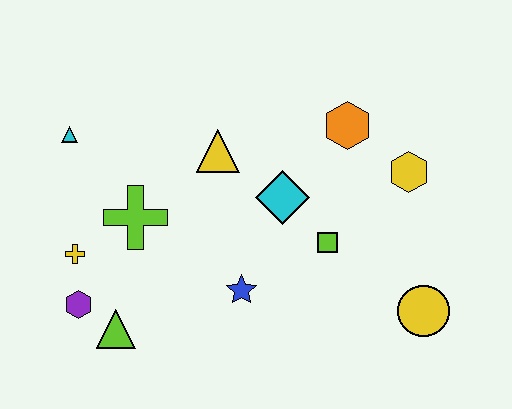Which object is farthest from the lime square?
The cyan triangle is farthest from the lime square.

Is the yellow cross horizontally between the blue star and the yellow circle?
No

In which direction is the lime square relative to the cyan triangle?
The lime square is to the right of the cyan triangle.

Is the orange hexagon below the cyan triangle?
No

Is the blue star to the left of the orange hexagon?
Yes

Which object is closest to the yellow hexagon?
The orange hexagon is closest to the yellow hexagon.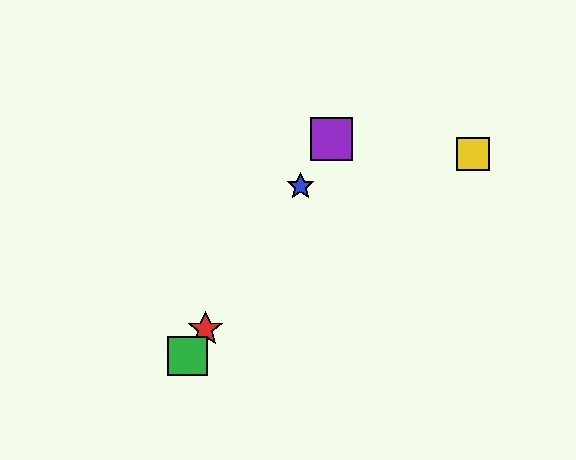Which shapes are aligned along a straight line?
The red star, the blue star, the green square, the purple square are aligned along a straight line.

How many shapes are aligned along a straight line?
4 shapes (the red star, the blue star, the green square, the purple square) are aligned along a straight line.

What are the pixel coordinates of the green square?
The green square is at (187, 356).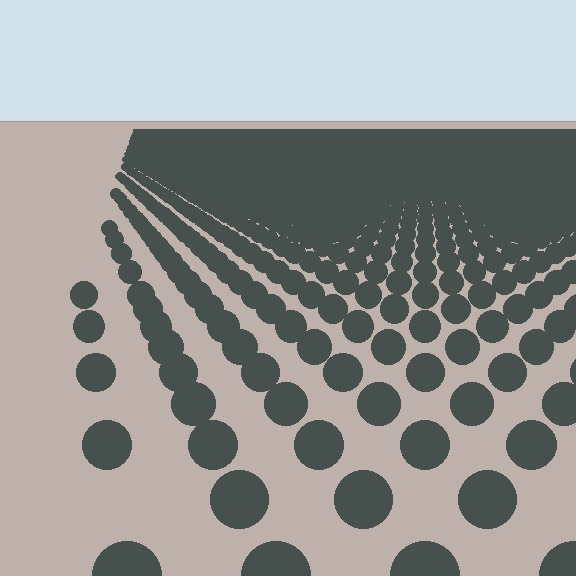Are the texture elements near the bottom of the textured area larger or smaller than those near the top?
Larger. Near the bottom, elements are closer to the viewer and appear at a bigger on-screen size.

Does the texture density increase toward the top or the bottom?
Density increases toward the top.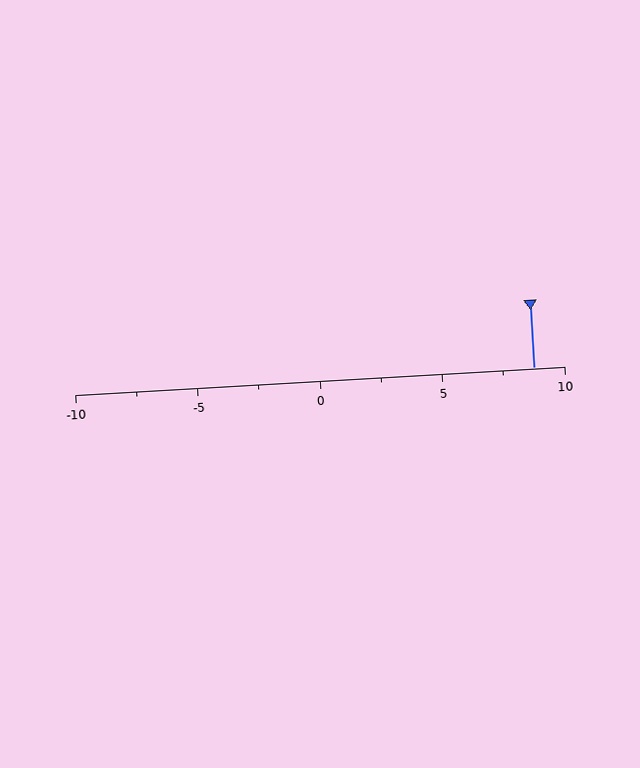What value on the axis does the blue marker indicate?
The marker indicates approximately 8.8.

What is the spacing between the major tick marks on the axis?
The major ticks are spaced 5 apart.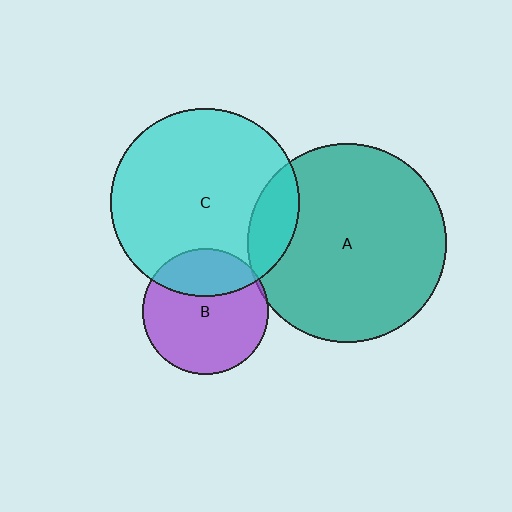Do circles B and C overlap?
Yes.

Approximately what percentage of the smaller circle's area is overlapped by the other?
Approximately 30%.